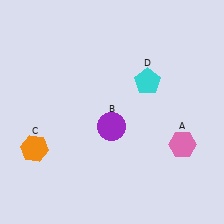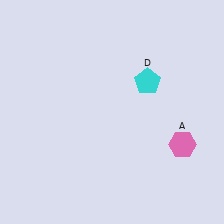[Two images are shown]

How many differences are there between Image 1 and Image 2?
There are 2 differences between the two images.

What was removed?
The purple circle (B), the orange hexagon (C) were removed in Image 2.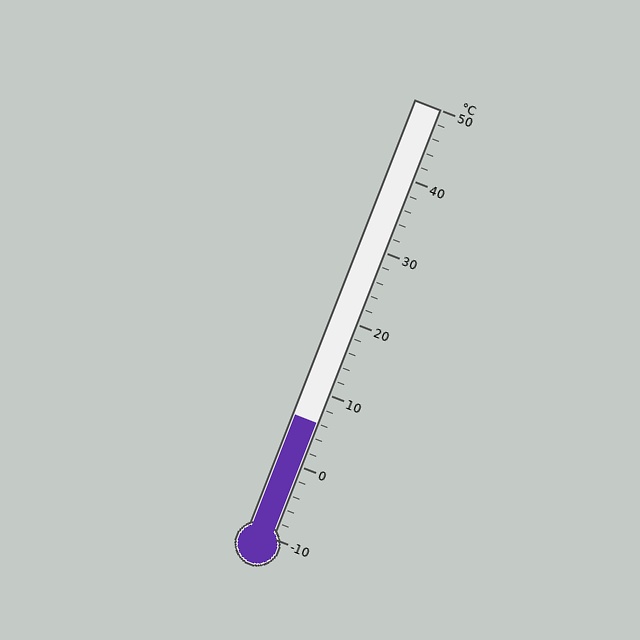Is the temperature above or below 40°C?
The temperature is below 40°C.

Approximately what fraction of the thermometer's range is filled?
The thermometer is filled to approximately 25% of its range.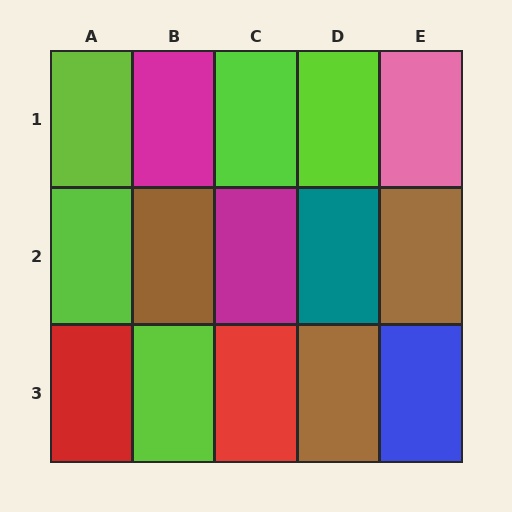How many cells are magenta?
2 cells are magenta.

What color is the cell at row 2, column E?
Brown.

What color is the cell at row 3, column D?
Brown.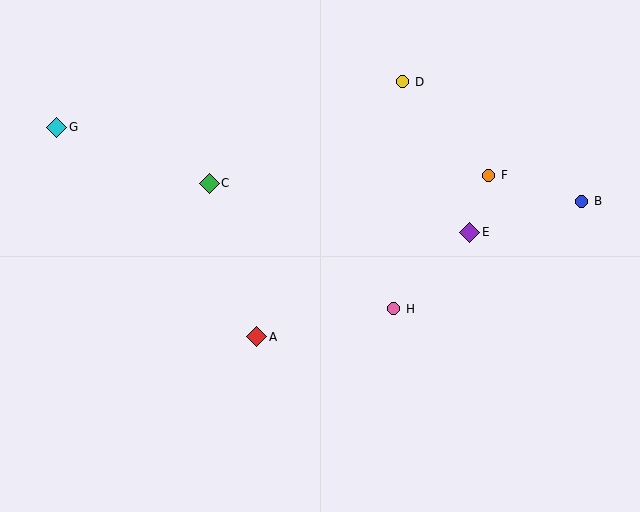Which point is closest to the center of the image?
Point H at (394, 309) is closest to the center.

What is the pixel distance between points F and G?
The distance between F and G is 435 pixels.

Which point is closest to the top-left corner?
Point G is closest to the top-left corner.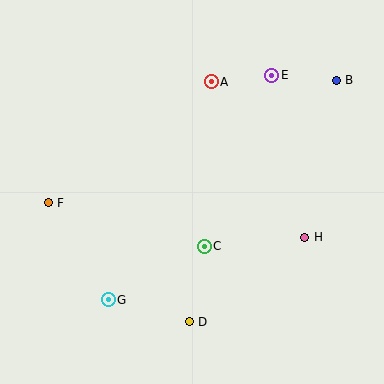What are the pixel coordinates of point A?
Point A is at (211, 82).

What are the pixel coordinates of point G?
Point G is at (108, 300).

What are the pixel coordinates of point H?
Point H is at (305, 237).